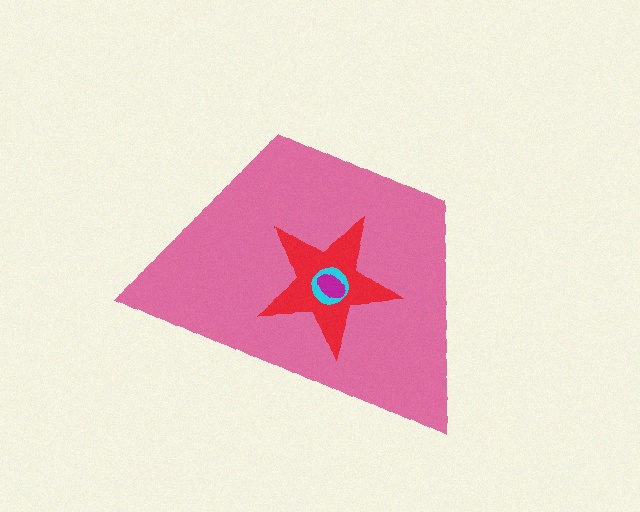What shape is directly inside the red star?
The cyan circle.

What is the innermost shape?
The magenta ellipse.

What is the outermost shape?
The pink trapezoid.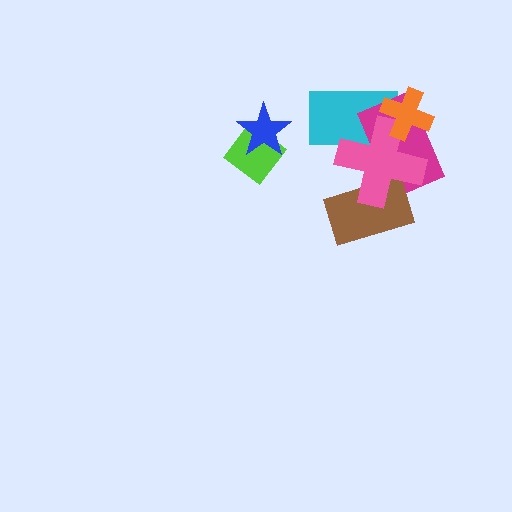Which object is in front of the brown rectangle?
The pink cross is in front of the brown rectangle.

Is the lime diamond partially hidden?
Yes, it is partially covered by another shape.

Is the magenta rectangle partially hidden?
Yes, it is partially covered by another shape.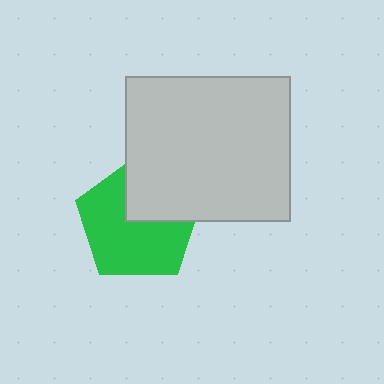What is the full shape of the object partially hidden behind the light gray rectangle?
The partially hidden object is a green pentagon.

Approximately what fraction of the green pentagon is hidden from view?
Roughly 33% of the green pentagon is hidden behind the light gray rectangle.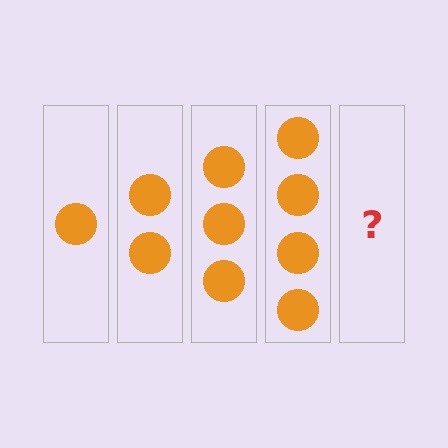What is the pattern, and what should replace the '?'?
The pattern is that each step adds one more circle. The '?' should be 5 circles.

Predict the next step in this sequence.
The next step is 5 circles.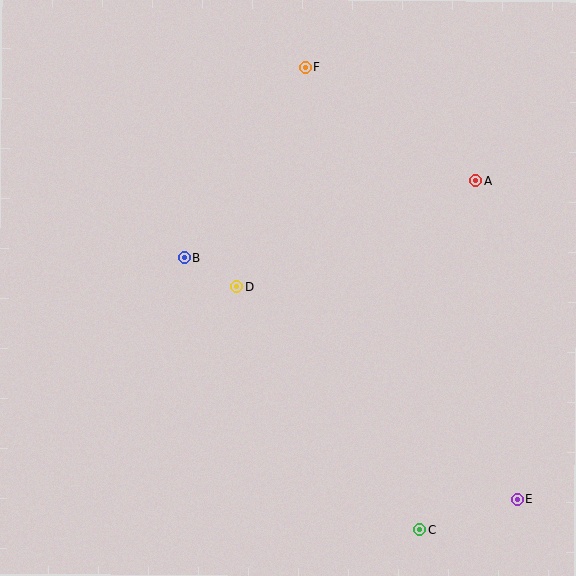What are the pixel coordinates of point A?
Point A is at (476, 180).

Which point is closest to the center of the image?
Point D at (237, 286) is closest to the center.